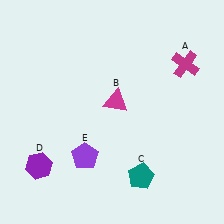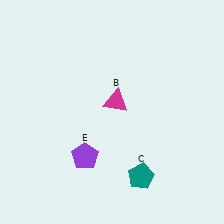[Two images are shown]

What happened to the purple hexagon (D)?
The purple hexagon (D) was removed in Image 2. It was in the bottom-left area of Image 1.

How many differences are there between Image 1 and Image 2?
There are 2 differences between the two images.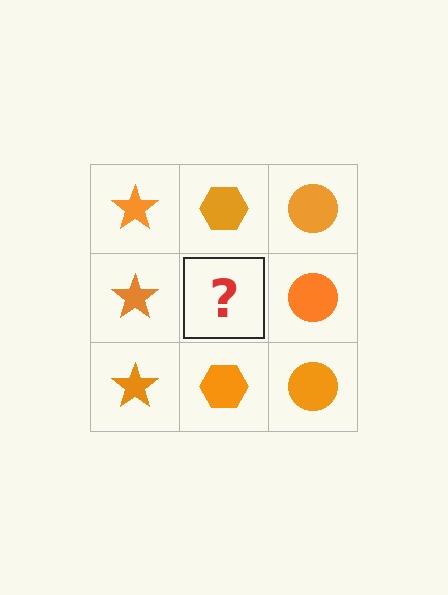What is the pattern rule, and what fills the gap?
The rule is that each column has a consistent shape. The gap should be filled with an orange hexagon.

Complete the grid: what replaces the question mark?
The question mark should be replaced with an orange hexagon.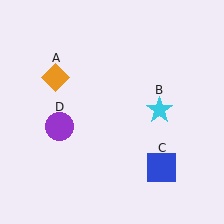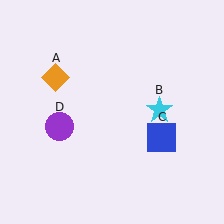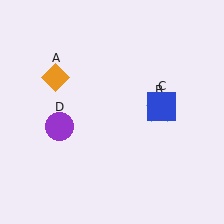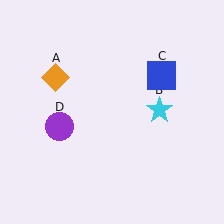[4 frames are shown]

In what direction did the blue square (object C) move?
The blue square (object C) moved up.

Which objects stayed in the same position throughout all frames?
Orange diamond (object A) and cyan star (object B) and purple circle (object D) remained stationary.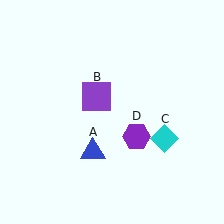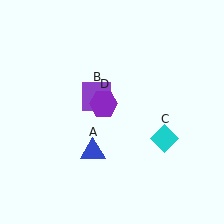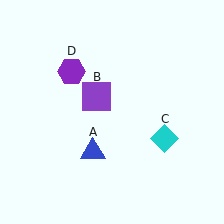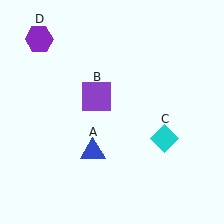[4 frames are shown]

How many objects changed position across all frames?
1 object changed position: purple hexagon (object D).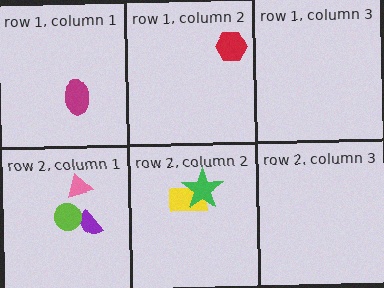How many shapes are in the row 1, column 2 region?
1.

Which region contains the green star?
The row 2, column 2 region.